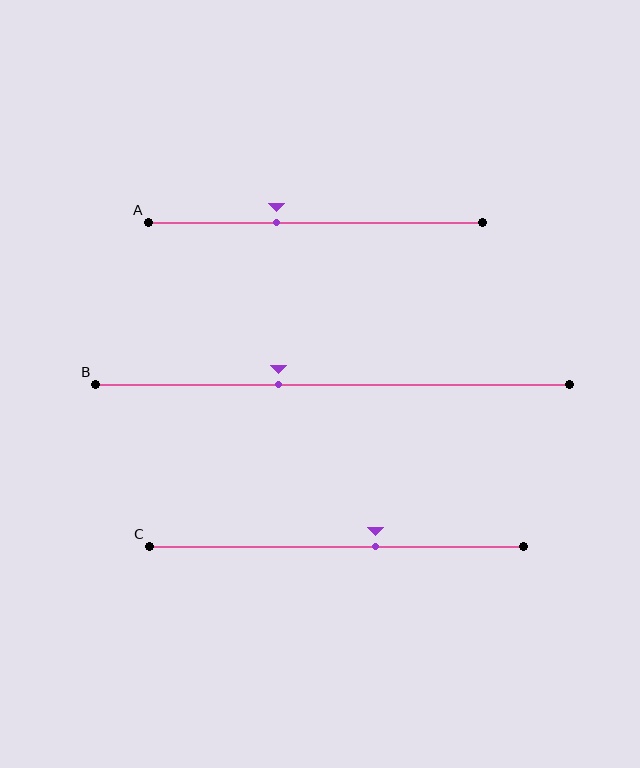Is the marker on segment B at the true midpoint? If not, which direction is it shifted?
No, the marker on segment B is shifted to the left by about 11% of the segment length.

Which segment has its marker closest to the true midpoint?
Segment C has its marker closest to the true midpoint.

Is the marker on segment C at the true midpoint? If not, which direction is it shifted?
No, the marker on segment C is shifted to the right by about 10% of the segment length.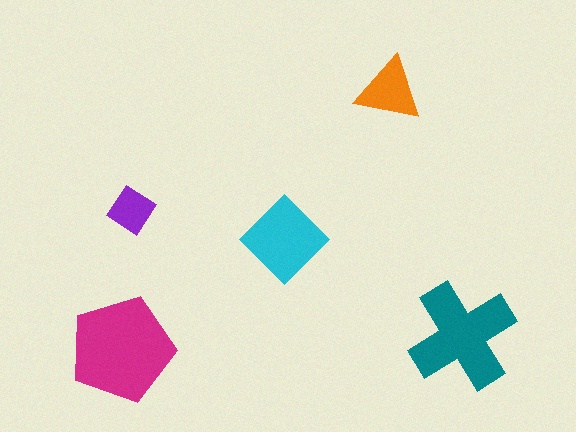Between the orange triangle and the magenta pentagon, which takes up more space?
The magenta pentagon.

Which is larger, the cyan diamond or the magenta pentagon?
The magenta pentagon.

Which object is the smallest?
The purple diamond.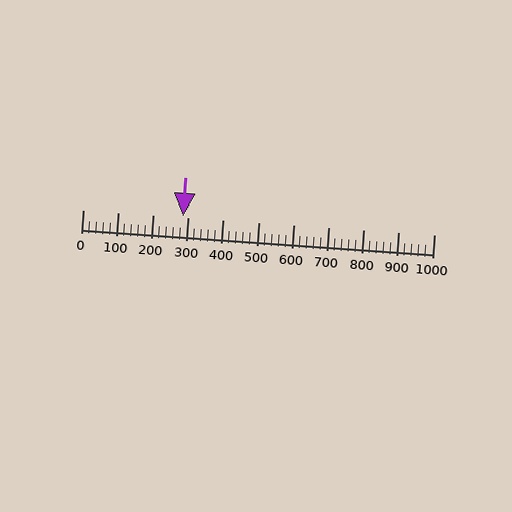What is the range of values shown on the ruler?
The ruler shows values from 0 to 1000.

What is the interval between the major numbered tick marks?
The major tick marks are spaced 100 units apart.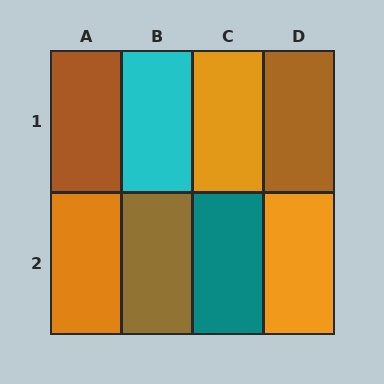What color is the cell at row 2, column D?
Orange.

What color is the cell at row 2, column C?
Teal.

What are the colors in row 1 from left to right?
Brown, cyan, orange, brown.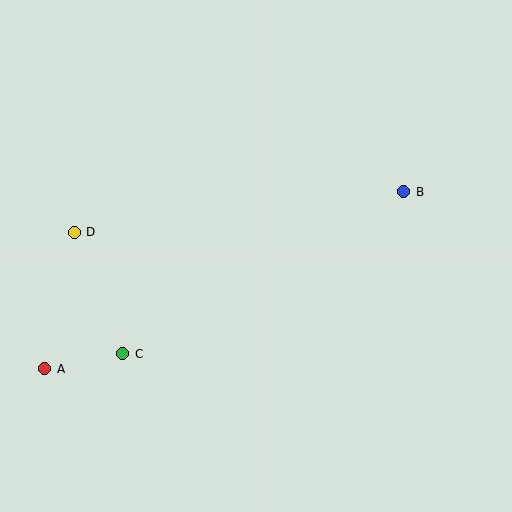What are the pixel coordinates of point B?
Point B is at (404, 192).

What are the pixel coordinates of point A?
Point A is at (45, 369).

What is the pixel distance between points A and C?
The distance between A and C is 79 pixels.